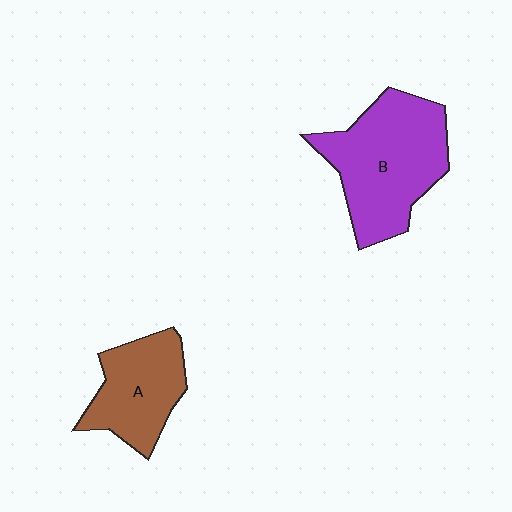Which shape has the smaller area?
Shape A (brown).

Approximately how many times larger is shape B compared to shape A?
Approximately 1.5 times.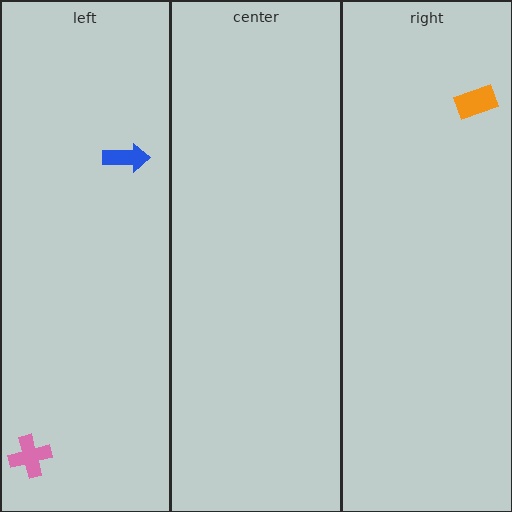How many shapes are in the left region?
2.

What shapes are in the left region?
The pink cross, the blue arrow.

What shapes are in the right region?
The orange rectangle.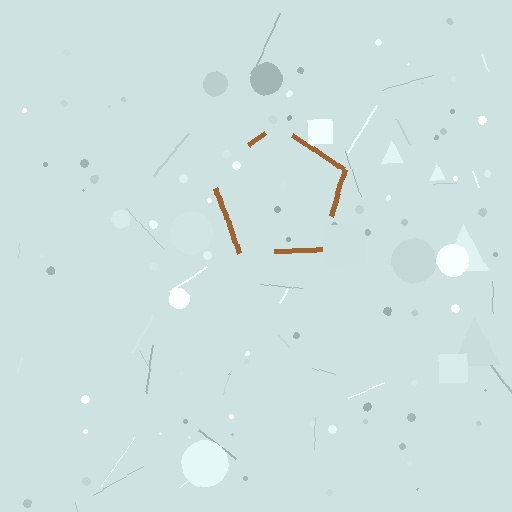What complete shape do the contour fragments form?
The contour fragments form a pentagon.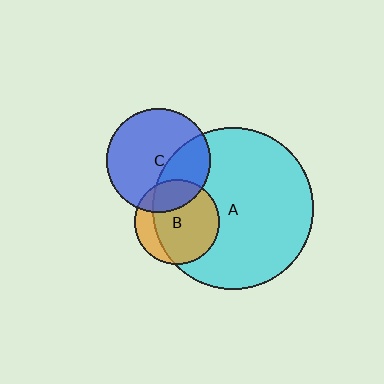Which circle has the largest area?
Circle A (cyan).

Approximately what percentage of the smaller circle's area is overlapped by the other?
Approximately 80%.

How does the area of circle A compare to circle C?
Approximately 2.4 times.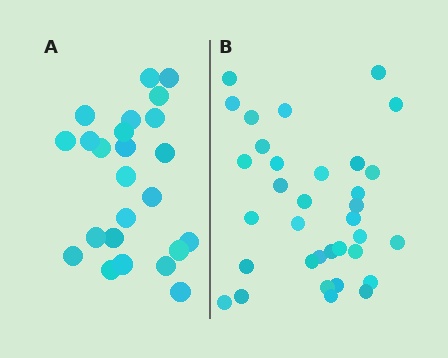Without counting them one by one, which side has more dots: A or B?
Region B (the right region) has more dots.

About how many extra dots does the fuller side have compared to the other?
Region B has roughly 10 or so more dots than region A.